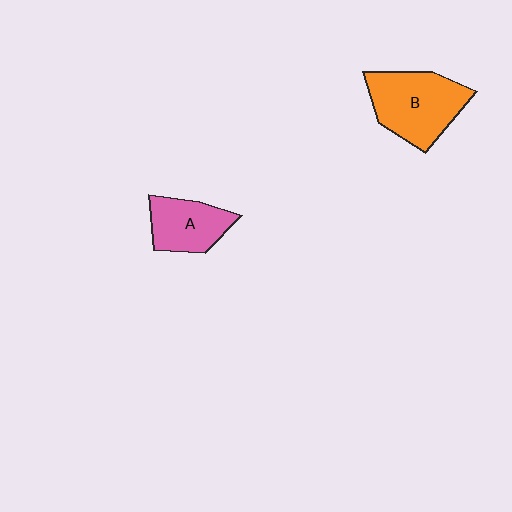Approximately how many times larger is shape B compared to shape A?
Approximately 1.5 times.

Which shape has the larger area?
Shape B (orange).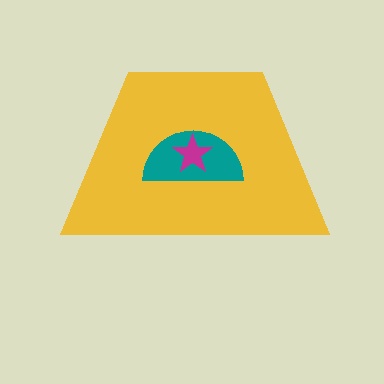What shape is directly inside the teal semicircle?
The magenta star.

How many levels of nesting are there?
3.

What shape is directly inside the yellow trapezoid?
The teal semicircle.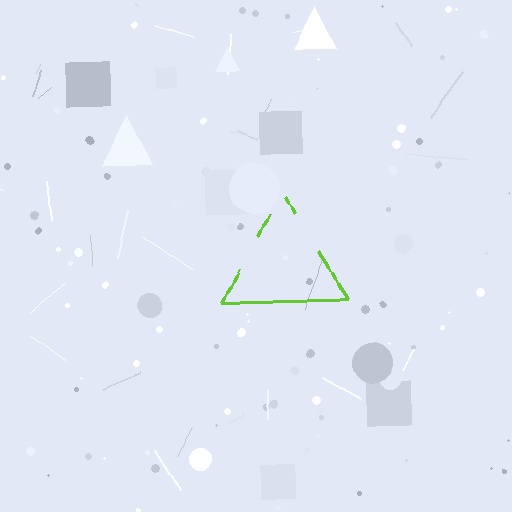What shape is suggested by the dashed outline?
The dashed outline suggests a triangle.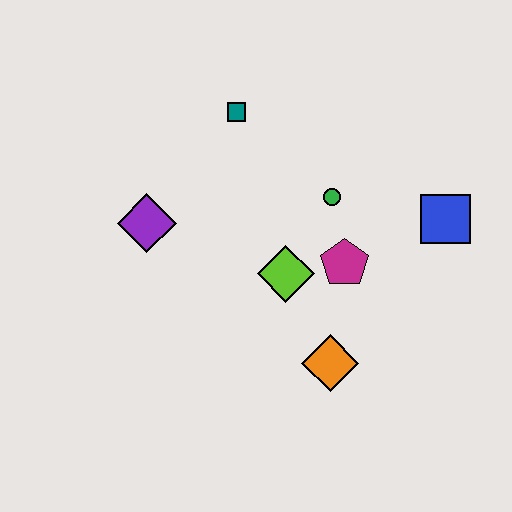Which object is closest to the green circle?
The magenta pentagon is closest to the green circle.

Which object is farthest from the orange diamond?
The teal square is farthest from the orange diamond.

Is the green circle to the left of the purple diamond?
No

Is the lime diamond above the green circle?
No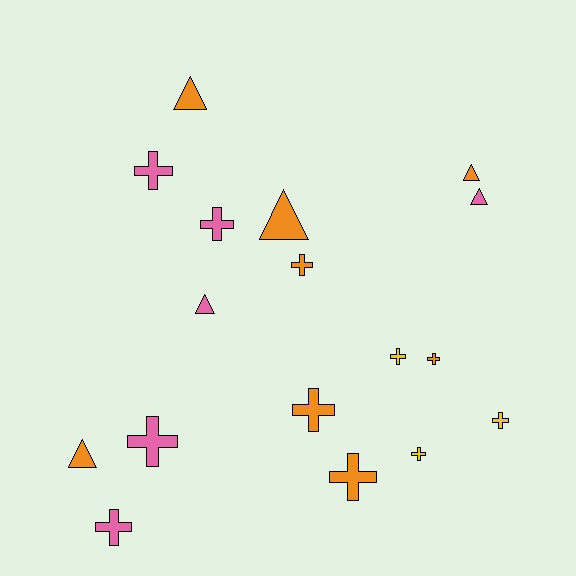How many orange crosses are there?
There are 4 orange crosses.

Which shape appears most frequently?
Cross, with 11 objects.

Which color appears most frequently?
Orange, with 8 objects.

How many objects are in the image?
There are 17 objects.